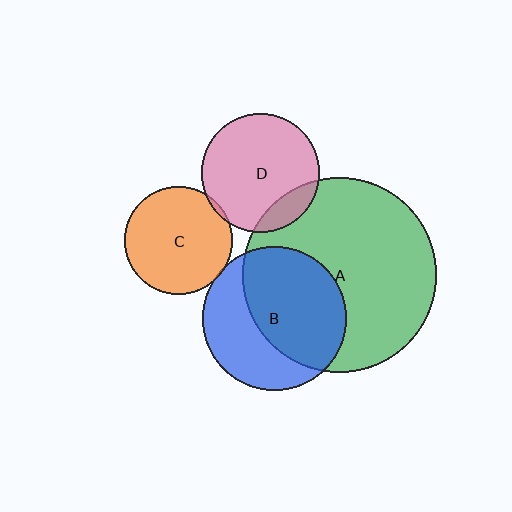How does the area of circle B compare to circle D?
Approximately 1.5 times.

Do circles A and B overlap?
Yes.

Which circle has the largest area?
Circle A (green).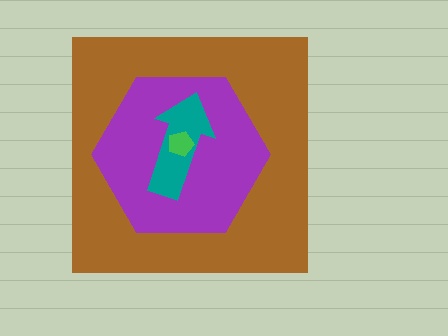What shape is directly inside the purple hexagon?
The teal arrow.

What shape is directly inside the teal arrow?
The green pentagon.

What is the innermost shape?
The green pentagon.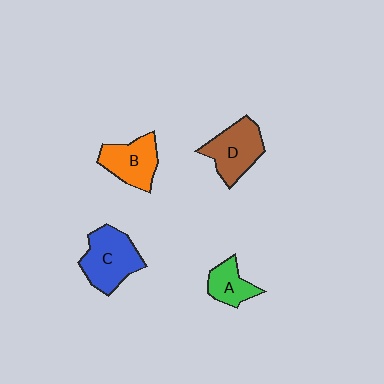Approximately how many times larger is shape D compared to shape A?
Approximately 1.6 times.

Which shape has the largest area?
Shape C (blue).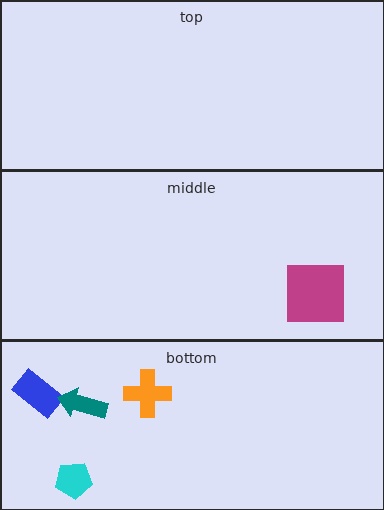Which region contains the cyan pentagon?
The bottom region.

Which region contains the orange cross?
The bottom region.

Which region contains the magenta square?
The middle region.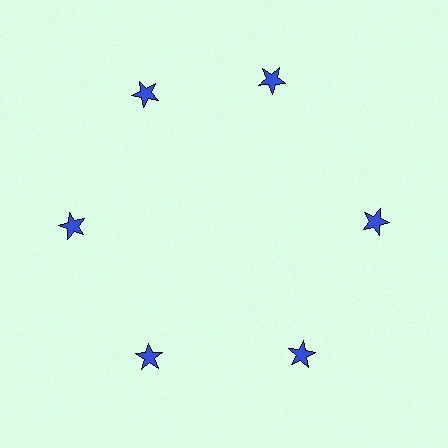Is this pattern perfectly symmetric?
No. The 6 blue stars are arranged in a ring, but one element near the 1 o'clock position is rotated out of alignment along the ring, breaking the 6-fold rotational symmetry.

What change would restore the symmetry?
The symmetry would be restored by rotating it back into even spacing with its neighbors so that all 6 stars sit at equal angles and equal distance from the center.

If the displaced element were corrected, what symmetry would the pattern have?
It would have 6-fold rotational symmetry — the pattern would map onto itself every 60 degrees.